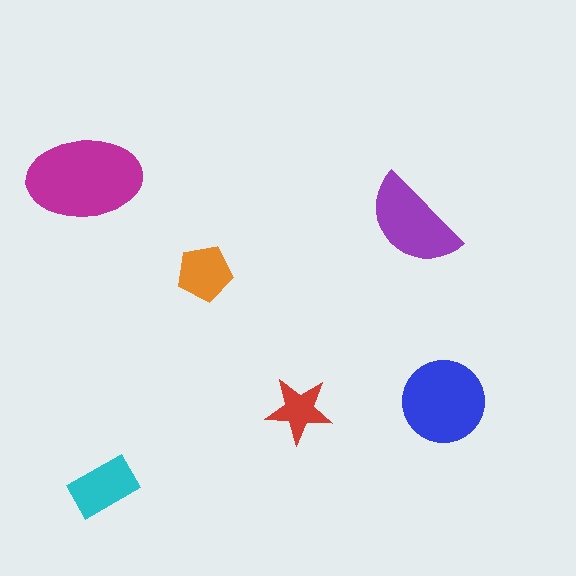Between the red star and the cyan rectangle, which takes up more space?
The cyan rectangle.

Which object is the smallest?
The red star.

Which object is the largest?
The magenta ellipse.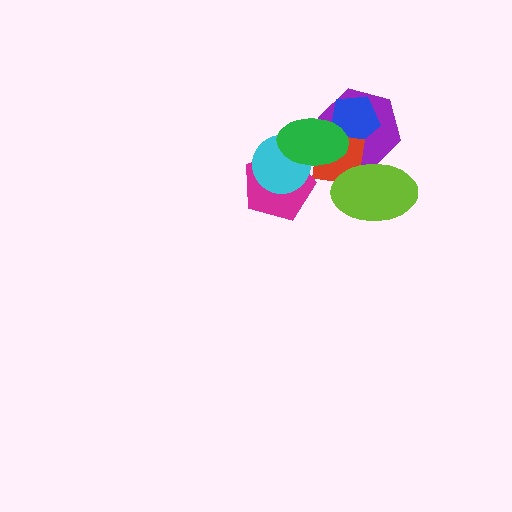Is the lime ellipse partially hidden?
No, no other shape covers it.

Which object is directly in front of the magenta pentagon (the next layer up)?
The cyan circle is directly in front of the magenta pentagon.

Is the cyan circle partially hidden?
Yes, it is partially covered by another shape.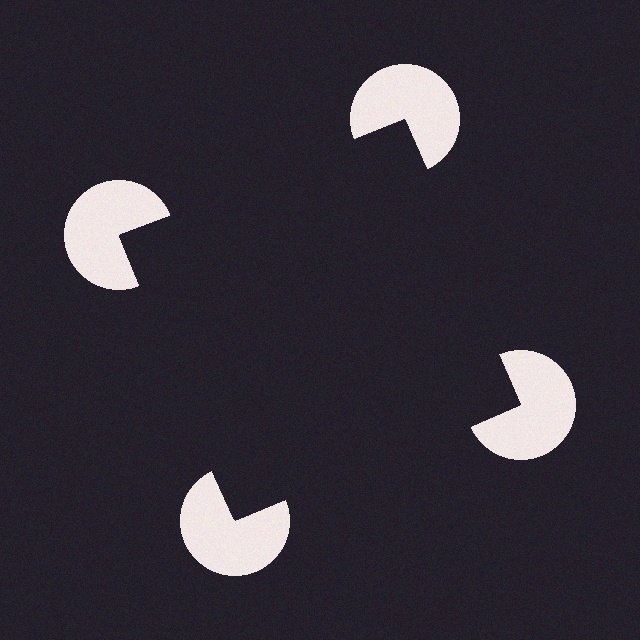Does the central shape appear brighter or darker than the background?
It typically appears slightly darker than the background, even though no actual brightness change is drawn.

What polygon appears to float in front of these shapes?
An illusory square — its edges are inferred from the aligned wedge cuts in the pac-man discs, not physically drawn.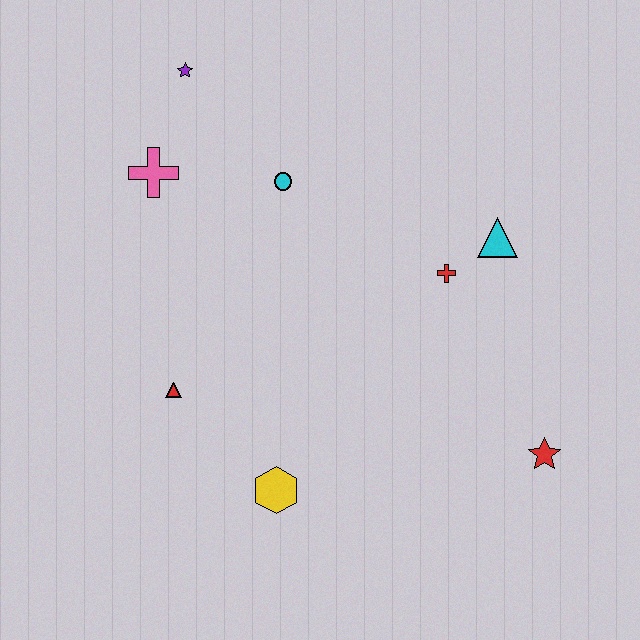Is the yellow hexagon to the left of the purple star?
No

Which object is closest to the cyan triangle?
The red cross is closest to the cyan triangle.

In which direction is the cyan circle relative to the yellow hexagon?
The cyan circle is above the yellow hexagon.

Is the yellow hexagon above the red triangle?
No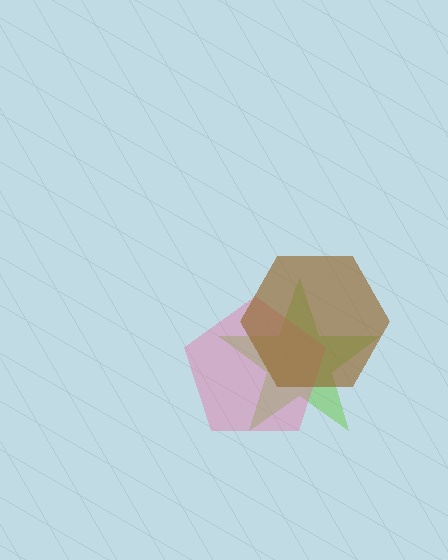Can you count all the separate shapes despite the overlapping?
Yes, there are 3 separate shapes.